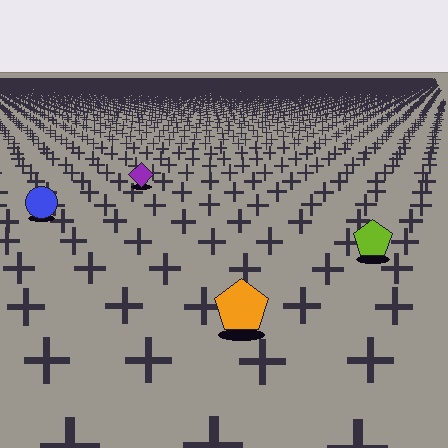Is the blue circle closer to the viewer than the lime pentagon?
No. The lime pentagon is closer — you can tell from the texture gradient: the ground texture is coarser near it.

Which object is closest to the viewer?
The orange pentagon is closest. The texture marks near it are larger and more spread out.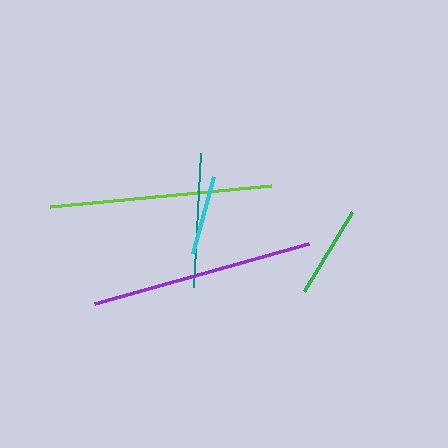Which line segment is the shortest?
The cyan line is the shortest at approximately 80 pixels.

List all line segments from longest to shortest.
From longest to shortest: purple, lime, teal, green, cyan.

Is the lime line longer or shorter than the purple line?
The purple line is longer than the lime line.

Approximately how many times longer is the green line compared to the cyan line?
The green line is approximately 1.2 times the length of the cyan line.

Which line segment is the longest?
The purple line is the longest at approximately 222 pixels.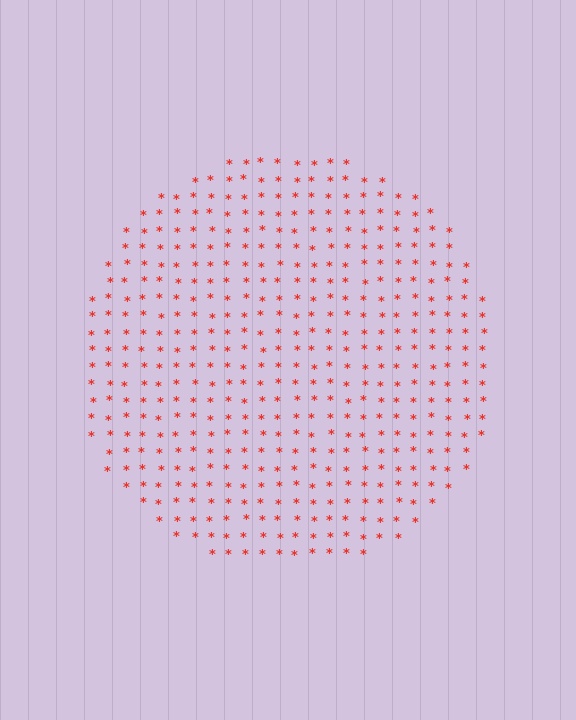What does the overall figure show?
The overall figure shows a circle.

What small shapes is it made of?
It is made of small asterisks.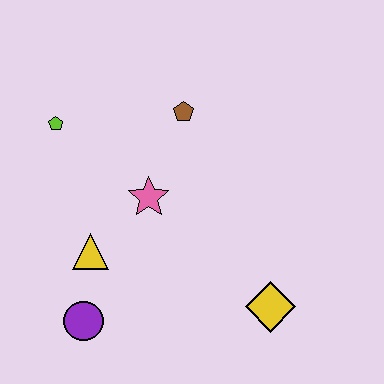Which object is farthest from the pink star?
The yellow diamond is farthest from the pink star.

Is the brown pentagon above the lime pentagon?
Yes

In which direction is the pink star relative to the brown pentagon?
The pink star is below the brown pentagon.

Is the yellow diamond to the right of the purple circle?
Yes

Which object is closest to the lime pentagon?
The pink star is closest to the lime pentagon.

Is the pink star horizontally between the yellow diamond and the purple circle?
Yes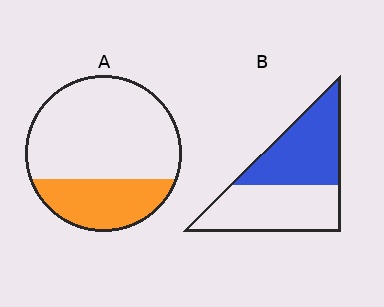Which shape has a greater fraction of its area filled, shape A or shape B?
Shape B.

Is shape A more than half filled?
No.